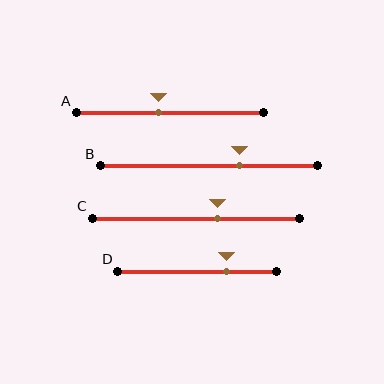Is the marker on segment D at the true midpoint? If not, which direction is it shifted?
No, the marker on segment D is shifted to the right by about 19% of the segment length.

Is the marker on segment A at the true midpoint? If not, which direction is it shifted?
No, the marker on segment A is shifted to the left by about 6% of the segment length.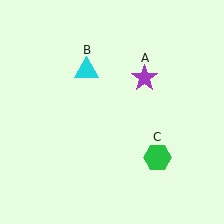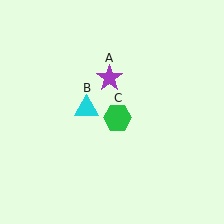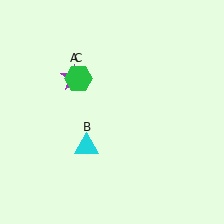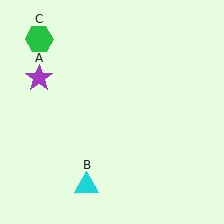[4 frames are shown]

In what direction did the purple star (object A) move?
The purple star (object A) moved left.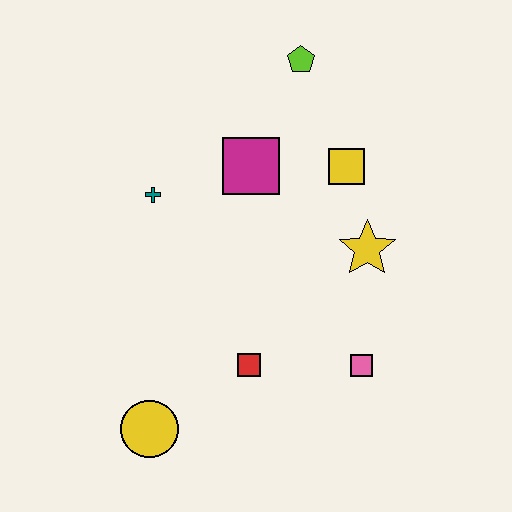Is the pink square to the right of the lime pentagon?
Yes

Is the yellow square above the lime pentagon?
No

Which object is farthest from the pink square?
The lime pentagon is farthest from the pink square.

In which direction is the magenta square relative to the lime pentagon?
The magenta square is below the lime pentagon.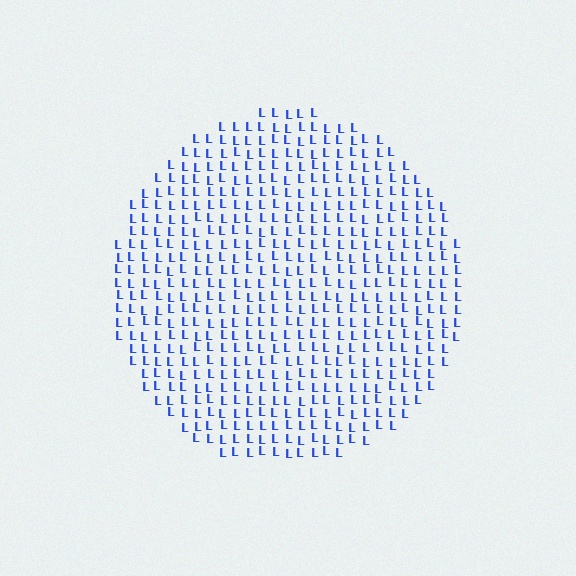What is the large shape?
The large shape is a circle.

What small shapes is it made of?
It is made of small letter L's.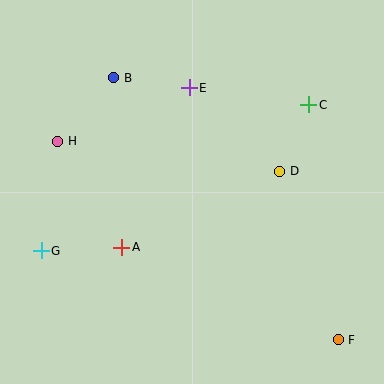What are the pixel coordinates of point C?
Point C is at (309, 105).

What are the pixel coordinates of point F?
Point F is at (338, 340).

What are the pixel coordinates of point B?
Point B is at (114, 78).